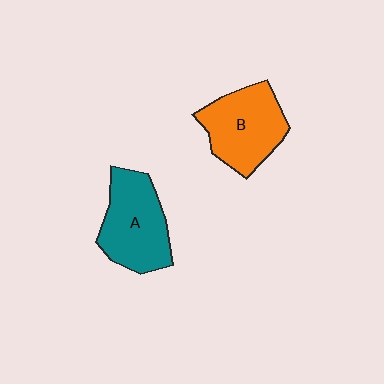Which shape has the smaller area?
Shape B (orange).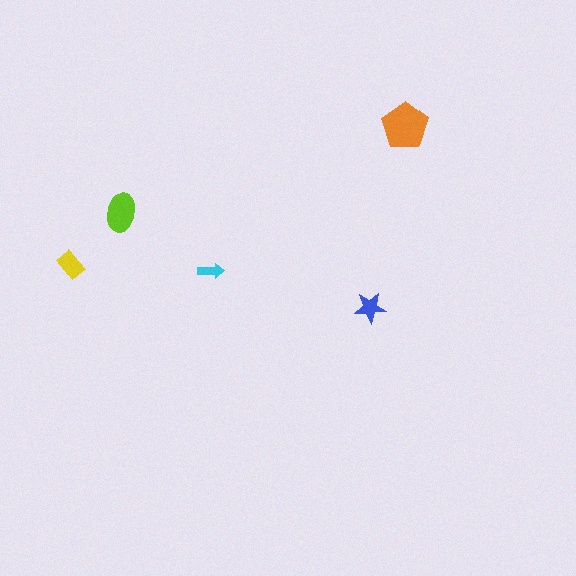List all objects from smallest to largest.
The cyan arrow, the blue star, the yellow rectangle, the lime ellipse, the orange pentagon.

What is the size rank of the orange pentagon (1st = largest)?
1st.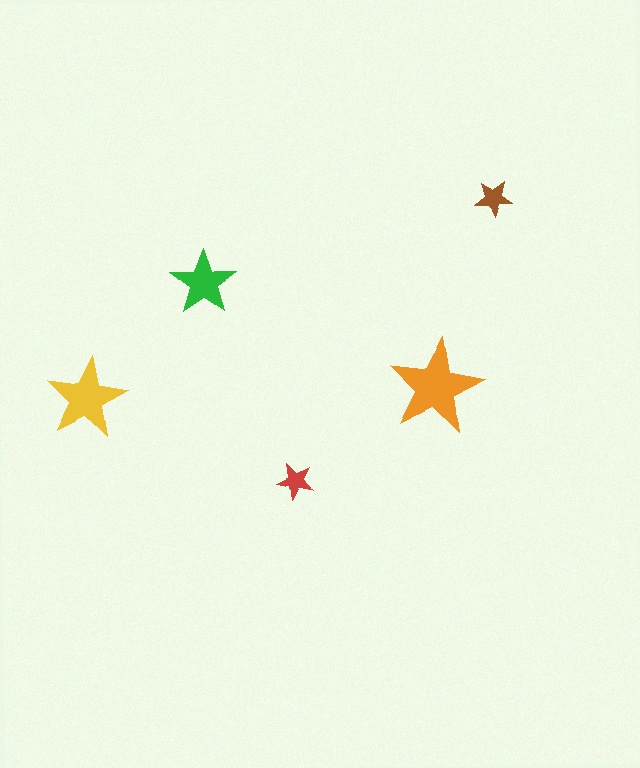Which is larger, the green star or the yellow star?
The yellow one.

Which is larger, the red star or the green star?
The green one.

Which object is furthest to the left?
The yellow star is leftmost.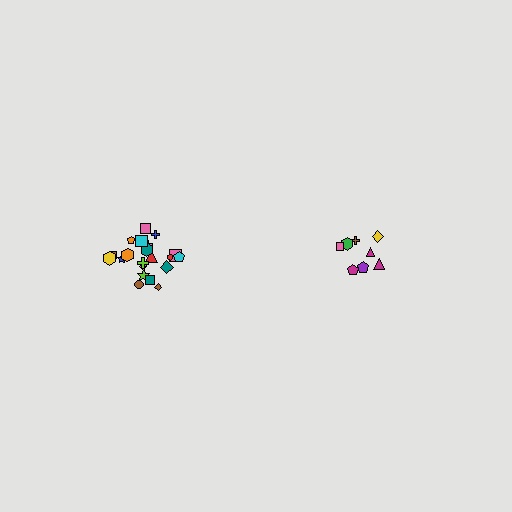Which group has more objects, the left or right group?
The left group.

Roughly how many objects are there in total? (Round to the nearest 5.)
Roughly 30 objects in total.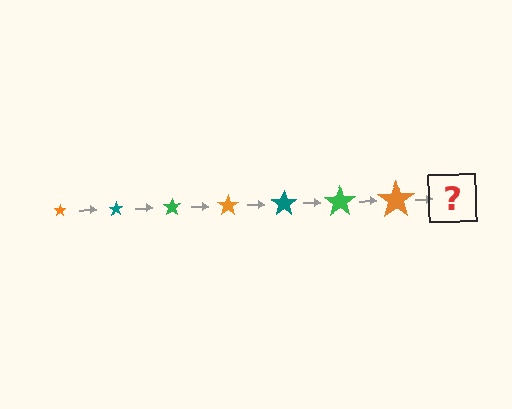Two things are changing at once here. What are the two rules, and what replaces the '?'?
The two rules are that the star grows larger each step and the color cycles through orange, teal, and green. The '?' should be a teal star, larger than the previous one.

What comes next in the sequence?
The next element should be a teal star, larger than the previous one.